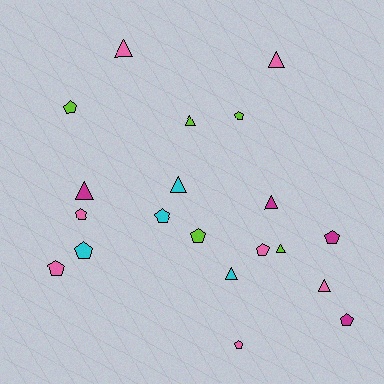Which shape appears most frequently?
Pentagon, with 11 objects.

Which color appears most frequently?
Pink, with 7 objects.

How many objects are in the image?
There are 20 objects.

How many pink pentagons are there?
There are 4 pink pentagons.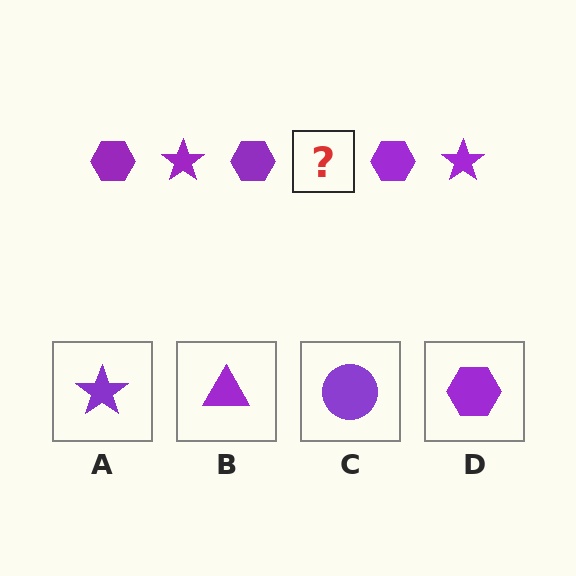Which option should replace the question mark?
Option A.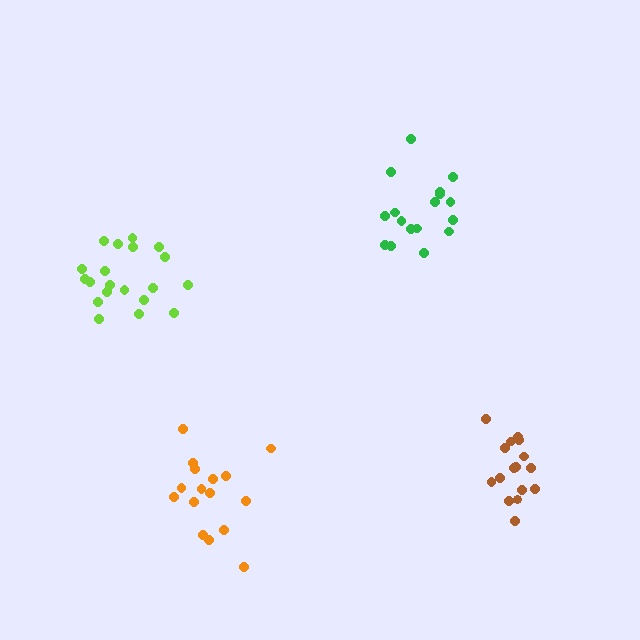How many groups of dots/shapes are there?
There are 4 groups.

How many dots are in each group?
Group 1: 16 dots, Group 2: 16 dots, Group 3: 17 dots, Group 4: 20 dots (69 total).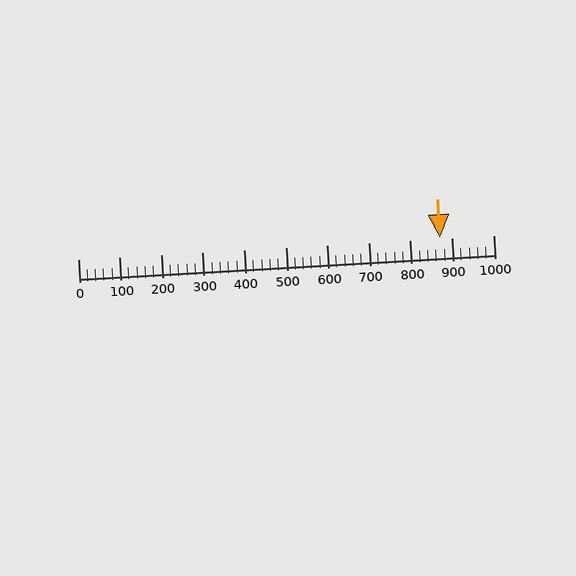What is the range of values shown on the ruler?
The ruler shows values from 0 to 1000.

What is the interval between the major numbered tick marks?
The major tick marks are spaced 100 units apart.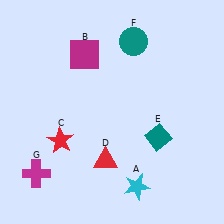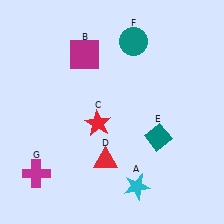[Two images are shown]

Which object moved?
The red star (C) moved right.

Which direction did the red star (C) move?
The red star (C) moved right.